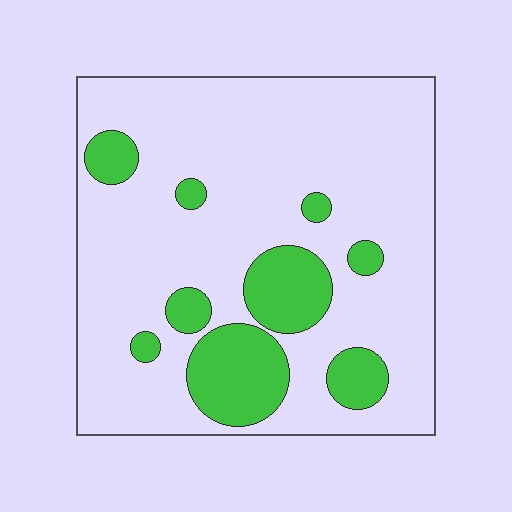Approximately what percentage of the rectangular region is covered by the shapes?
Approximately 20%.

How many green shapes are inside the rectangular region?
9.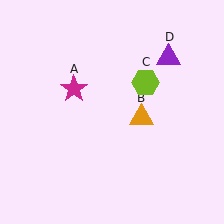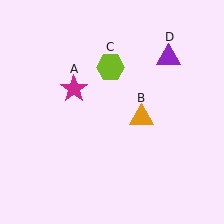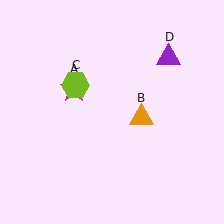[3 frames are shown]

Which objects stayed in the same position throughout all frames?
Magenta star (object A) and orange triangle (object B) and purple triangle (object D) remained stationary.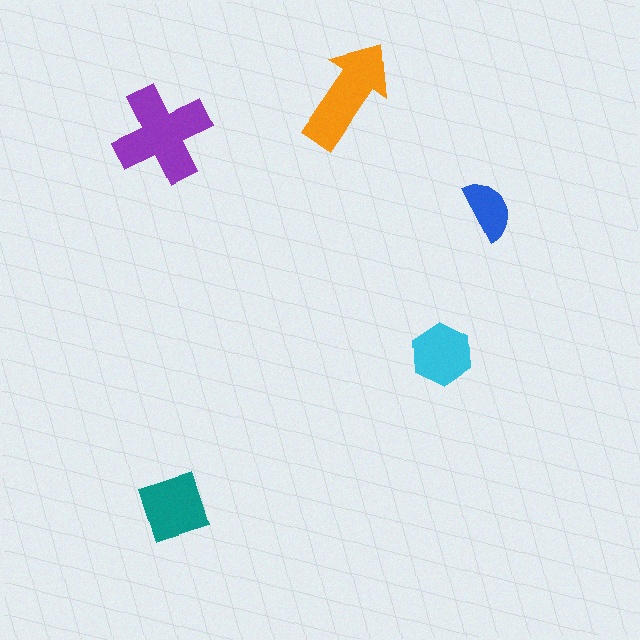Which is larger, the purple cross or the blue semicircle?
The purple cross.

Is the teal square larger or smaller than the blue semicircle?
Larger.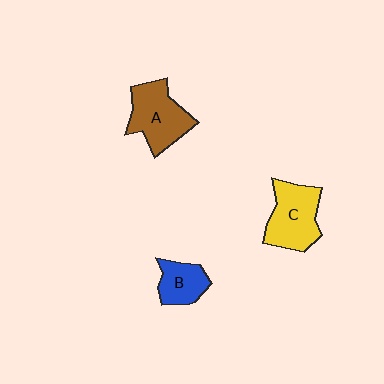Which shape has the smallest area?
Shape B (blue).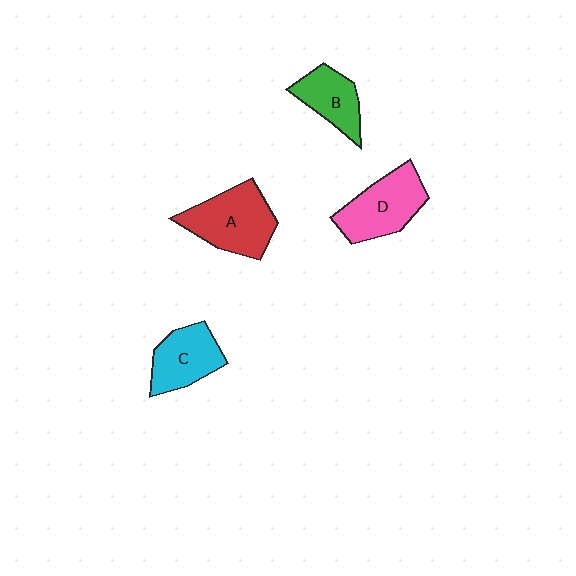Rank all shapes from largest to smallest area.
From largest to smallest: A (red), D (pink), C (cyan), B (green).